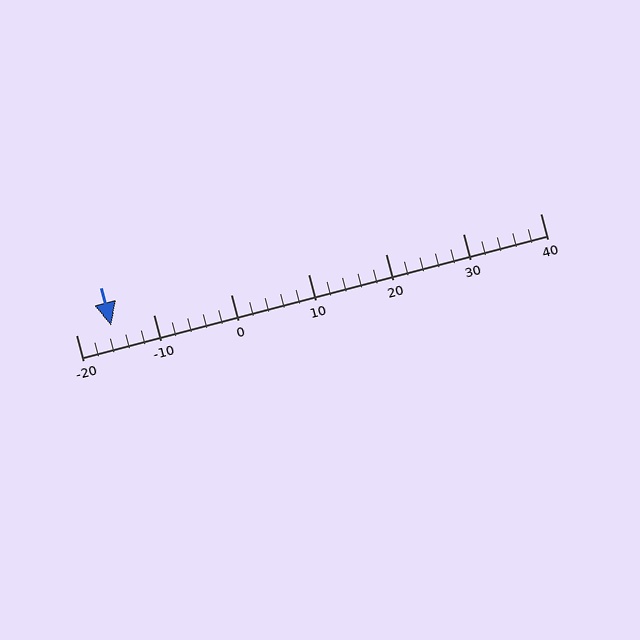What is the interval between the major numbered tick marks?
The major tick marks are spaced 10 units apart.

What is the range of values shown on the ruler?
The ruler shows values from -20 to 40.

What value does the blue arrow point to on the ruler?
The blue arrow points to approximately -15.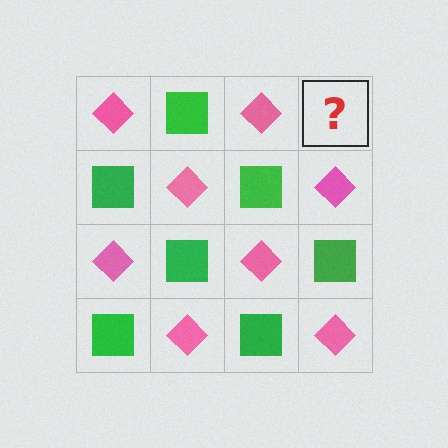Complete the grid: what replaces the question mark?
The question mark should be replaced with a green square.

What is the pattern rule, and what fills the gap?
The rule is that it alternates pink diamond and green square in a checkerboard pattern. The gap should be filled with a green square.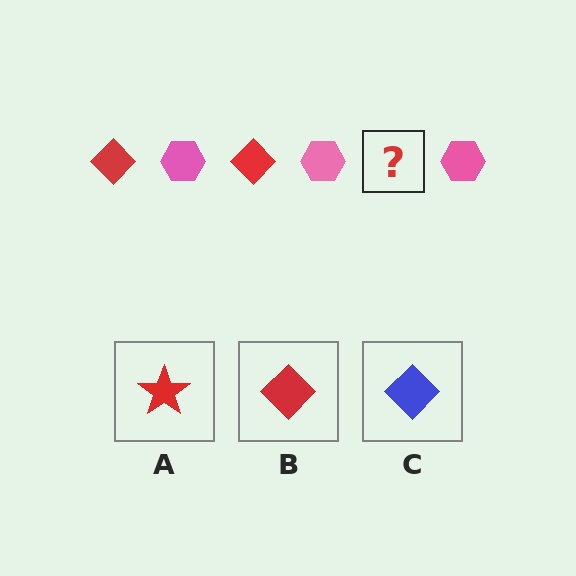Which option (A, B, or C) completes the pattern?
B.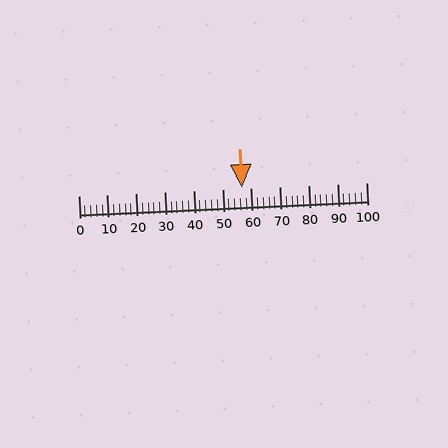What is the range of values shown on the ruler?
The ruler shows values from 0 to 100.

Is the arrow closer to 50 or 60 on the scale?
The arrow is closer to 60.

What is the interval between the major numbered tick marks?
The major tick marks are spaced 10 units apart.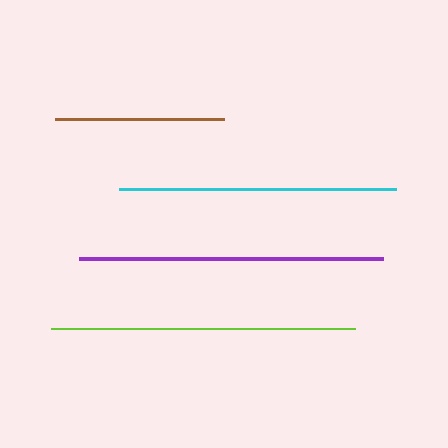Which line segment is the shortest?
The brown line is the shortest at approximately 169 pixels.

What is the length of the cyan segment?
The cyan segment is approximately 277 pixels long.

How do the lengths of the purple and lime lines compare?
The purple and lime lines are approximately the same length.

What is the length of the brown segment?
The brown segment is approximately 169 pixels long.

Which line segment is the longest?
The purple line is the longest at approximately 304 pixels.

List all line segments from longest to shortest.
From longest to shortest: purple, lime, cyan, brown.